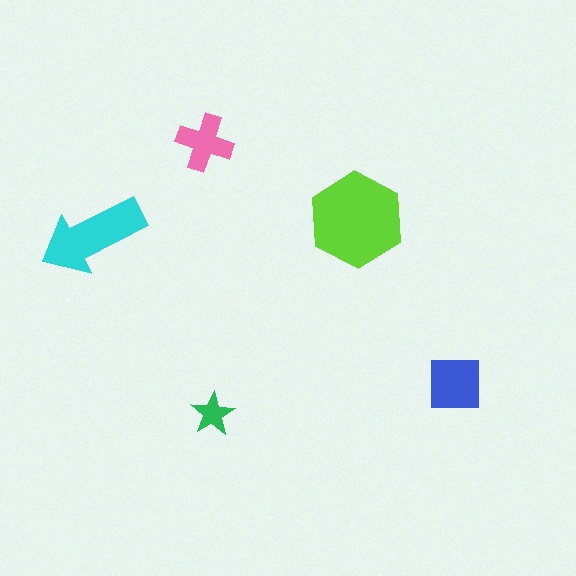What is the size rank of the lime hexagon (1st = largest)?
1st.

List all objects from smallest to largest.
The green star, the pink cross, the blue square, the cyan arrow, the lime hexagon.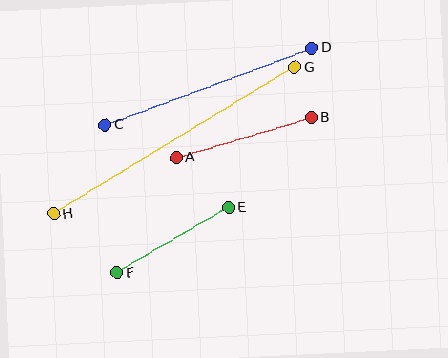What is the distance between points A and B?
The distance is approximately 141 pixels.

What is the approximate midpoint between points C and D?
The midpoint is at approximately (209, 86) pixels.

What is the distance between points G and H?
The distance is approximately 282 pixels.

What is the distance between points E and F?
The distance is approximately 129 pixels.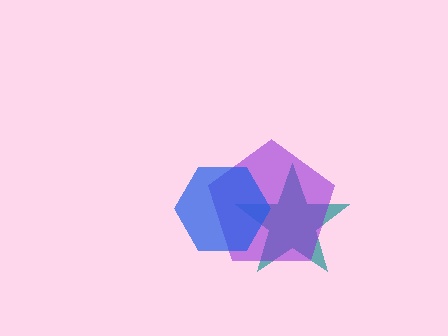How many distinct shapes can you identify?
There are 3 distinct shapes: a teal star, a purple pentagon, a blue hexagon.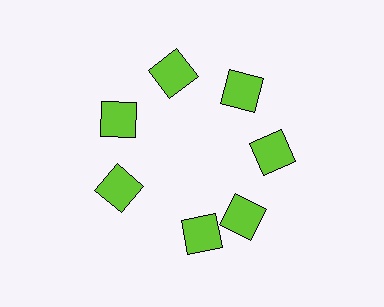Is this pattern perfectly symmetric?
No. The 7 lime squares are arranged in a ring, but one element near the 6 o'clock position is rotated out of alignment along the ring, breaking the 7-fold rotational symmetry.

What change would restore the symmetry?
The symmetry would be restored by rotating it back into even spacing with its neighbors so that all 7 squares sit at equal angles and equal distance from the center.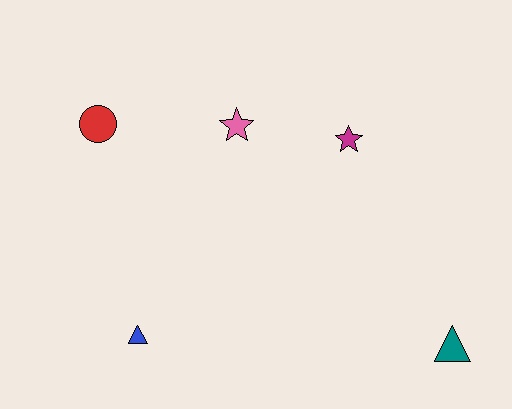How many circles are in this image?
There is 1 circle.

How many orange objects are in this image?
There are no orange objects.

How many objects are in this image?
There are 5 objects.